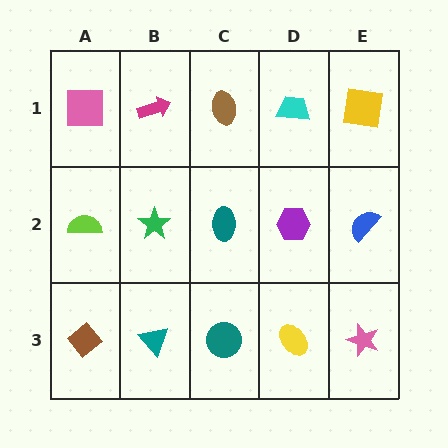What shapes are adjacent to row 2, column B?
A magenta arrow (row 1, column B), a teal triangle (row 3, column B), a lime semicircle (row 2, column A), a teal ellipse (row 2, column C).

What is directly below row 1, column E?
A blue semicircle.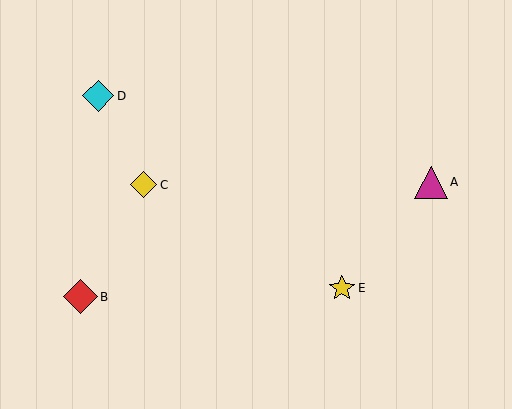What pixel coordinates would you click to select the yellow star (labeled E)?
Click at (342, 288) to select the yellow star E.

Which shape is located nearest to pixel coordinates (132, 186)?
The yellow diamond (labeled C) at (144, 185) is nearest to that location.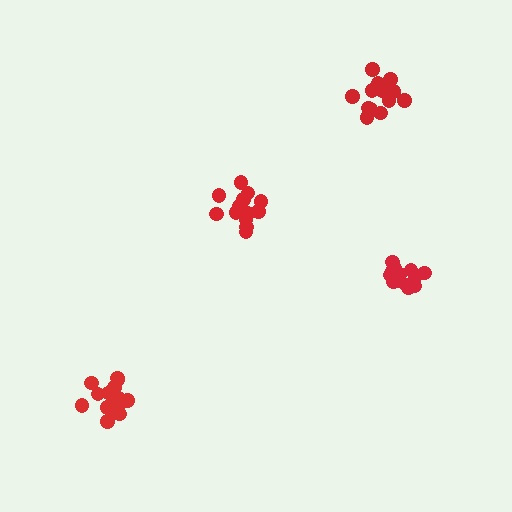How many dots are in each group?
Group 1: 14 dots, Group 2: 15 dots, Group 3: 13 dots, Group 4: 17 dots (59 total).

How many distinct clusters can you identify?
There are 4 distinct clusters.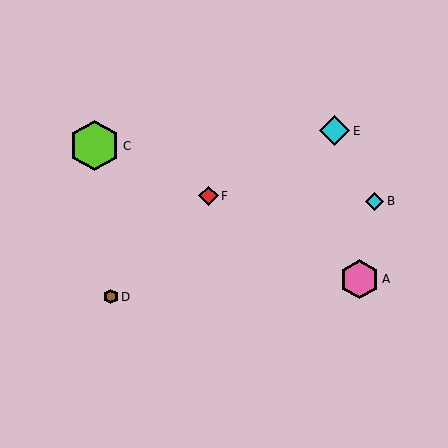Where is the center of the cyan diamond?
The center of the cyan diamond is at (334, 131).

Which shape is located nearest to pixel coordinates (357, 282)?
The pink hexagon (labeled A) at (359, 279) is nearest to that location.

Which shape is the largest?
The lime hexagon (labeled C) is the largest.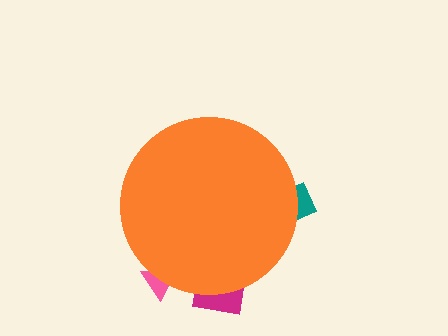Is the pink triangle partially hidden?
Yes, the pink triangle is partially hidden behind the orange circle.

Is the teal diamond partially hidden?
Yes, the teal diamond is partially hidden behind the orange circle.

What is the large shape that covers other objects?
An orange circle.